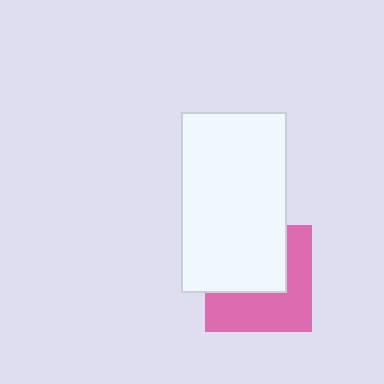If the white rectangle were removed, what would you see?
You would see the complete pink square.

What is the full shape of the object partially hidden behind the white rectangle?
The partially hidden object is a pink square.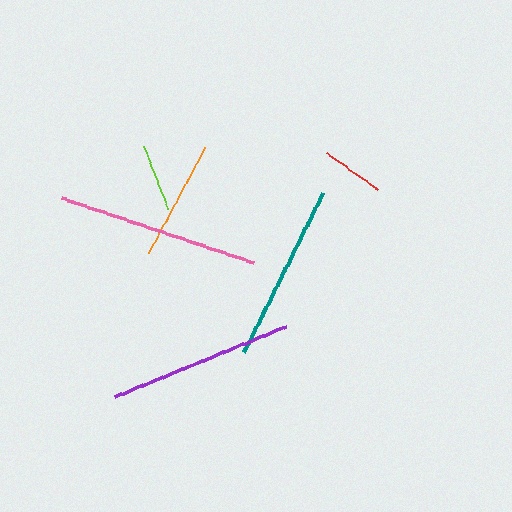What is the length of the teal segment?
The teal segment is approximately 179 pixels long.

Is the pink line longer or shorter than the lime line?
The pink line is longer than the lime line.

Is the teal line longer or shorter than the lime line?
The teal line is longer than the lime line.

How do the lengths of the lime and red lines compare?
The lime and red lines are approximately the same length.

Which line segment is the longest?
The pink line is the longest at approximately 202 pixels.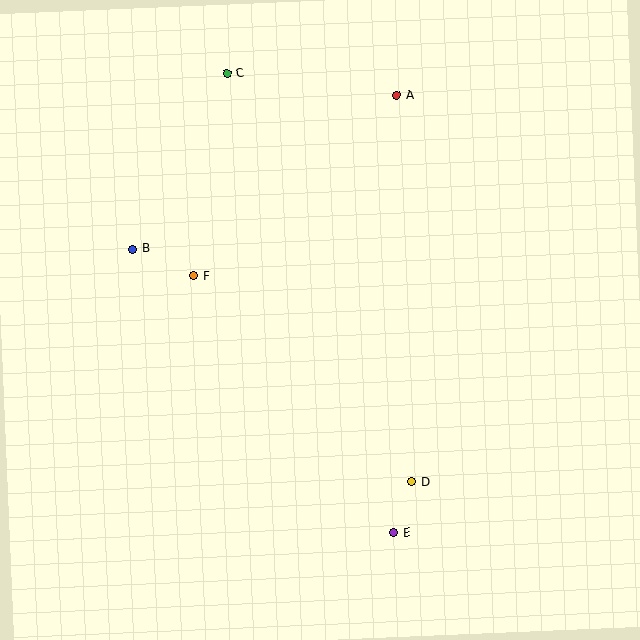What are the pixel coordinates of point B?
Point B is at (133, 249).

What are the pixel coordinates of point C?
Point C is at (227, 73).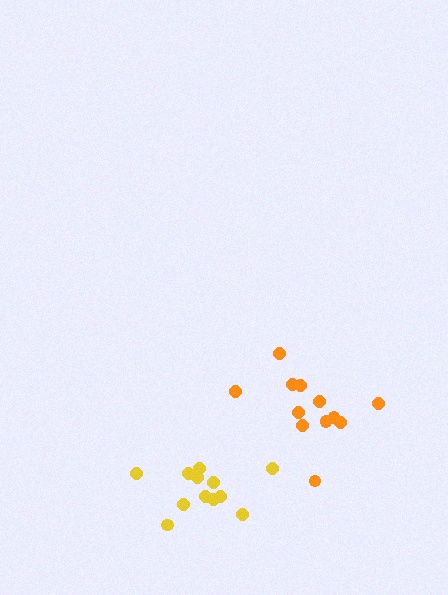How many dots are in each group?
Group 1: 12 dots, Group 2: 12 dots (24 total).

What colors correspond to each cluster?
The clusters are colored: orange, yellow.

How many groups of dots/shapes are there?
There are 2 groups.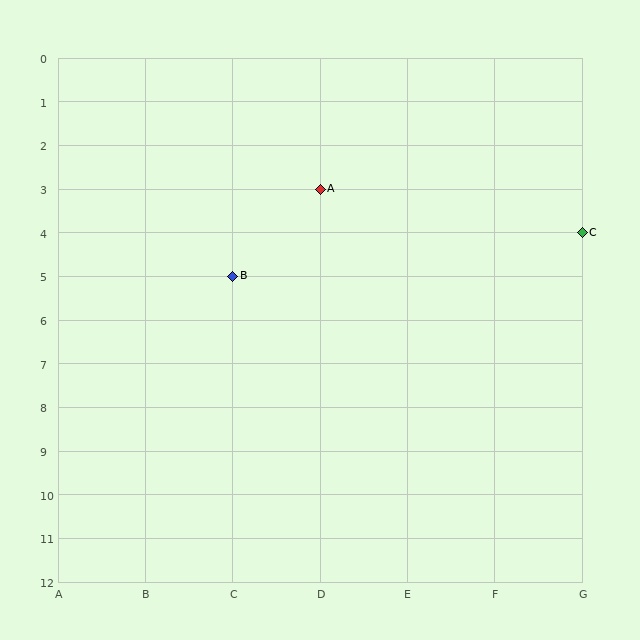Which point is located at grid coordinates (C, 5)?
Point B is at (C, 5).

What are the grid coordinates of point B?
Point B is at grid coordinates (C, 5).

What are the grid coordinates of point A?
Point A is at grid coordinates (D, 3).